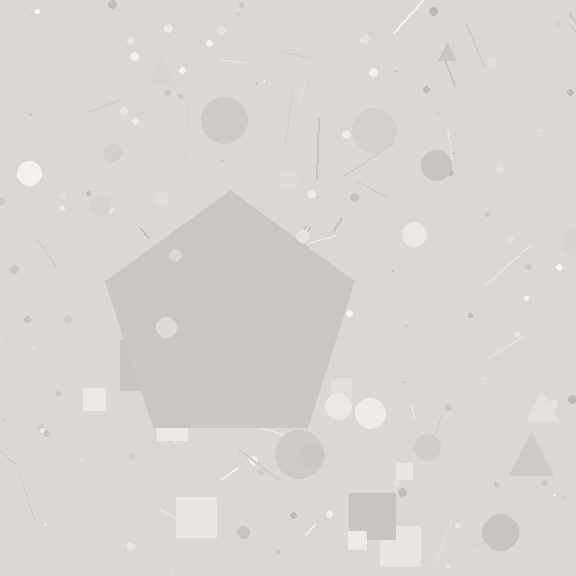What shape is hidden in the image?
A pentagon is hidden in the image.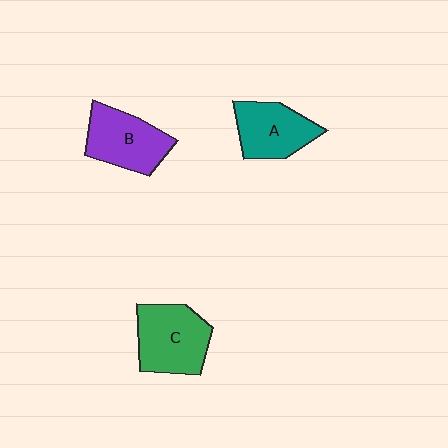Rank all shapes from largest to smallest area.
From largest to smallest: C (green), B (purple), A (teal).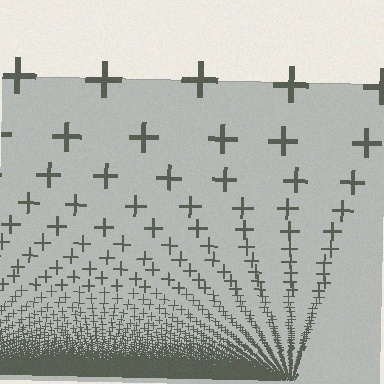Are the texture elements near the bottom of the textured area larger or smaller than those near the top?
Smaller. The gradient is inverted — elements near the bottom are smaller and denser.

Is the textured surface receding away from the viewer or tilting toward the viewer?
The surface appears to tilt toward the viewer. Texture elements get larger and sparser toward the top.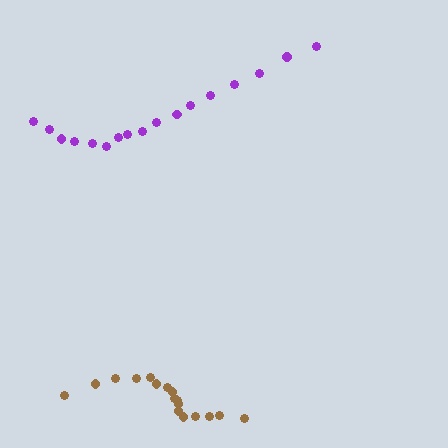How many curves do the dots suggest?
There are 2 distinct paths.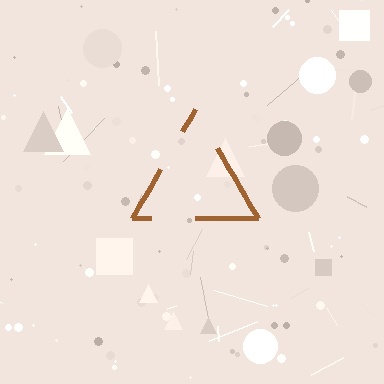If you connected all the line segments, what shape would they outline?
They would outline a triangle.